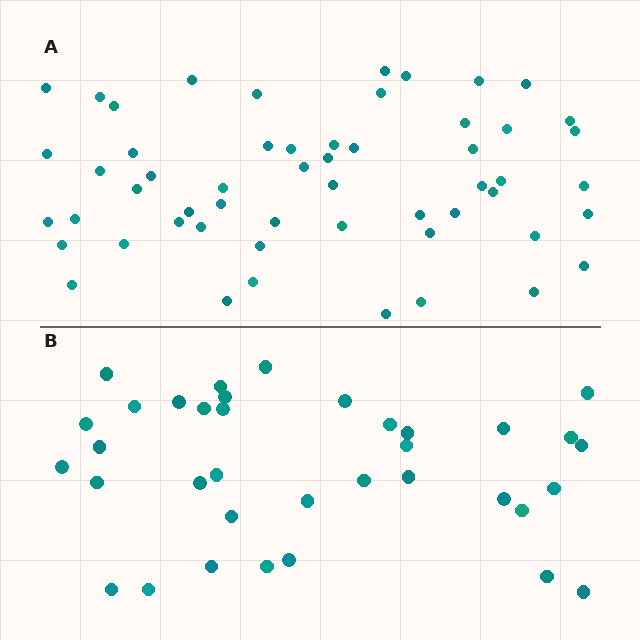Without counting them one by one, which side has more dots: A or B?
Region A (the top region) has more dots.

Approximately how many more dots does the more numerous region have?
Region A has approximately 20 more dots than region B.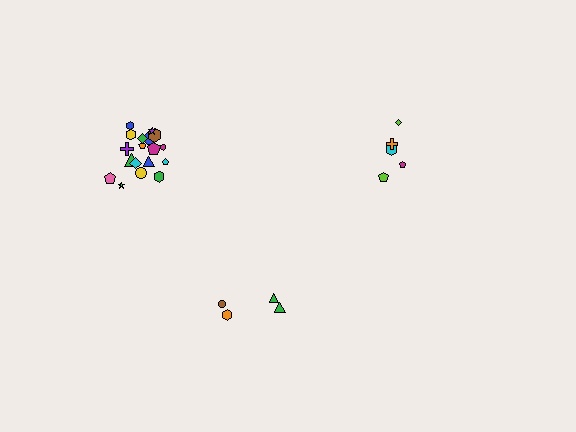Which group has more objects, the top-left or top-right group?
The top-left group.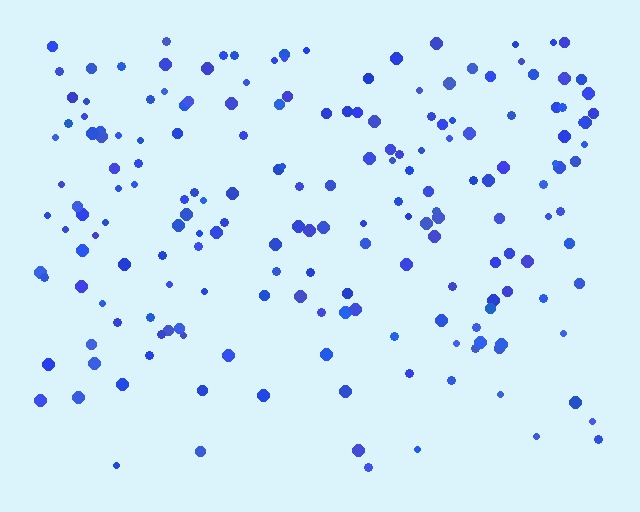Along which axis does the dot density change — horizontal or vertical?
Vertical.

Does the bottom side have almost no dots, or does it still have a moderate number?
Still a moderate number, just noticeably fewer than the top.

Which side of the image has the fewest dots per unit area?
The bottom.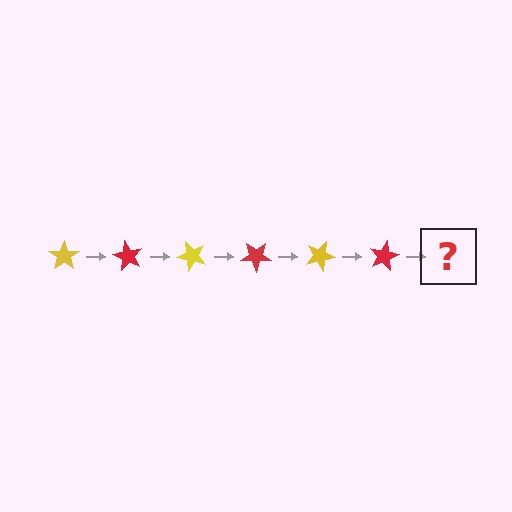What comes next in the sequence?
The next element should be a yellow star, rotated 360 degrees from the start.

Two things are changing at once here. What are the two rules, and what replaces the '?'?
The two rules are that it rotates 60 degrees each step and the color cycles through yellow and red. The '?' should be a yellow star, rotated 360 degrees from the start.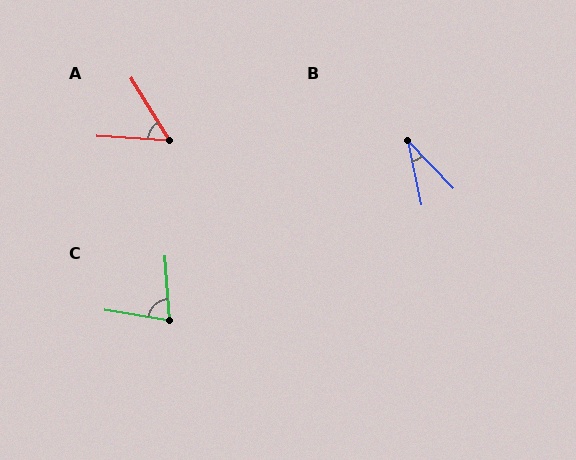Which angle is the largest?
C, at approximately 76 degrees.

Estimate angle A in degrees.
Approximately 54 degrees.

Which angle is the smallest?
B, at approximately 32 degrees.